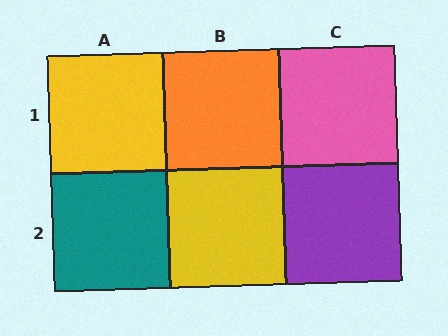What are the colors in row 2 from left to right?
Teal, yellow, purple.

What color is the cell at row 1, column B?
Orange.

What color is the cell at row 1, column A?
Yellow.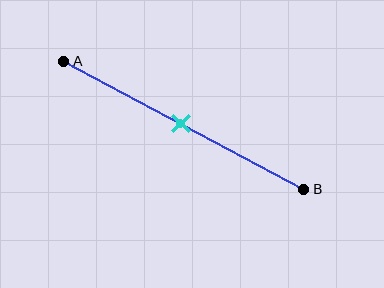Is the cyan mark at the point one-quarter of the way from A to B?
No, the mark is at about 50% from A, not at the 25% one-quarter point.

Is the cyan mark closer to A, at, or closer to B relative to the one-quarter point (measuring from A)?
The cyan mark is closer to point B than the one-quarter point of segment AB.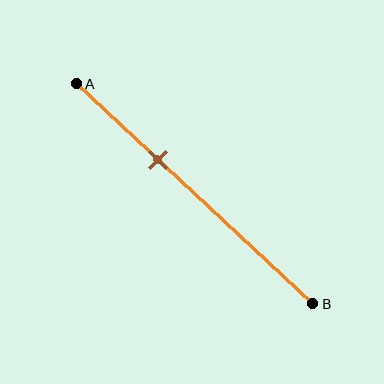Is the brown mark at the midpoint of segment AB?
No, the mark is at about 35% from A, not at the 50% midpoint.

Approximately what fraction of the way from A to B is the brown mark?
The brown mark is approximately 35% of the way from A to B.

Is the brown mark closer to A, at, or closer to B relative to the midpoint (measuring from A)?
The brown mark is closer to point A than the midpoint of segment AB.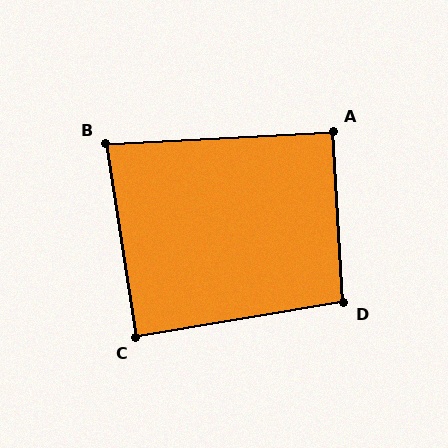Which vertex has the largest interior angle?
D, at approximately 96 degrees.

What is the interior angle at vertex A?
Approximately 90 degrees (approximately right).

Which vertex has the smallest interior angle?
B, at approximately 84 degrees.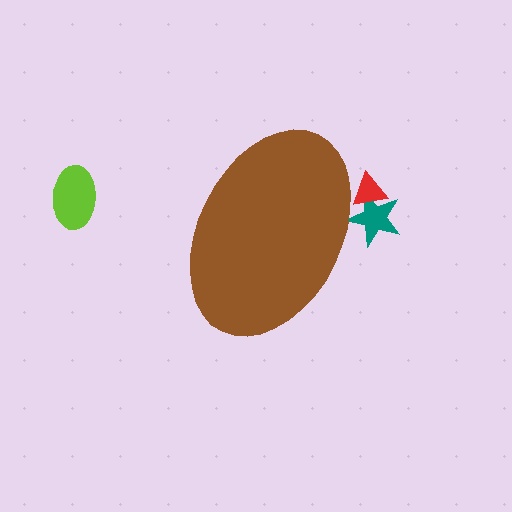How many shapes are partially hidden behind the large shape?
2 shapes are partially hidden.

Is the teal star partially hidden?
Yes, the teal star is partially hidden behind the brown ellipse.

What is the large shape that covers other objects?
A brown ellipse.